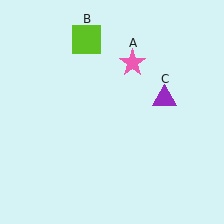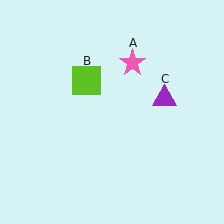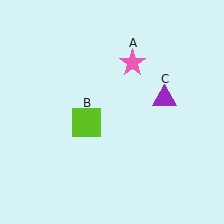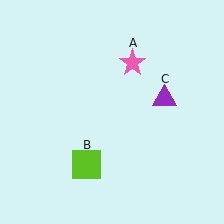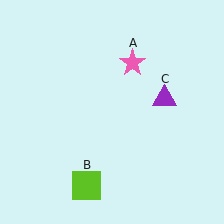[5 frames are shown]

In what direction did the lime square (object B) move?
The lime square (object B) moved down.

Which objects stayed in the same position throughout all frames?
Pink star (object A) and purple triangle (object C) remained stationary.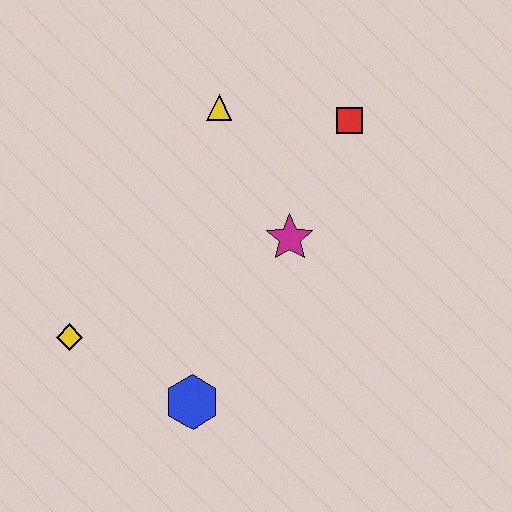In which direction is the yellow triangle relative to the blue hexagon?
The yellow triangle is above the blue hexagon.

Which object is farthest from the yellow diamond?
The red square is farthest from the yellow diamond.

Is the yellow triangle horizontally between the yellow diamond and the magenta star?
Yes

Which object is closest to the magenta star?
The red square is closest to the magenta star.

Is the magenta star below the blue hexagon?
No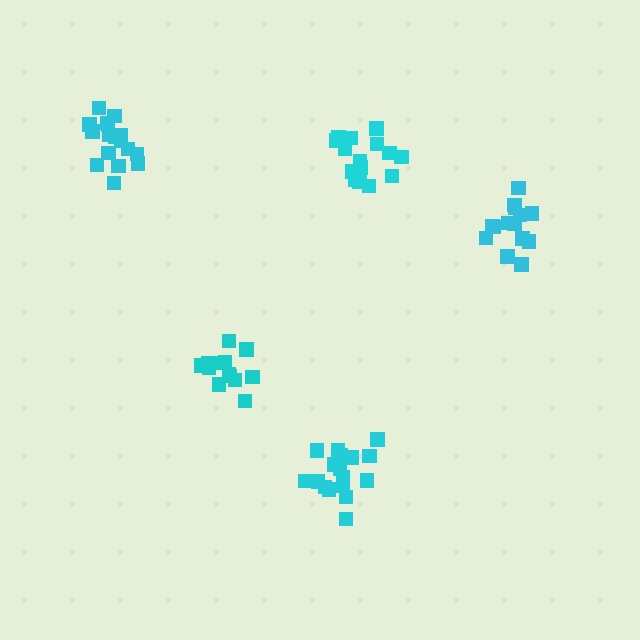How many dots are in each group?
Group 1: 15 dots, Group 2: 18 dots, Group 3: 13 dots, Group 4: 14 dots, Group 5: 17 dots (77 total).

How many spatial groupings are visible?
There are 5 spatial groupings.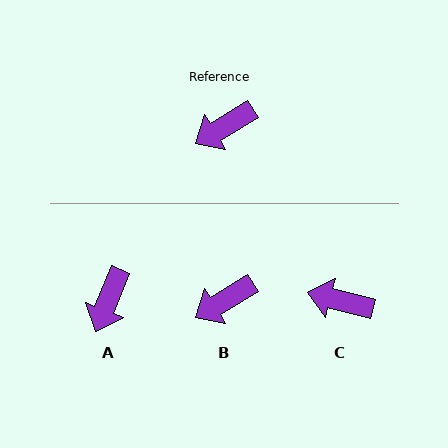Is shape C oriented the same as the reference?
No, it is off by about 45 degrees.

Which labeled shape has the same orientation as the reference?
B.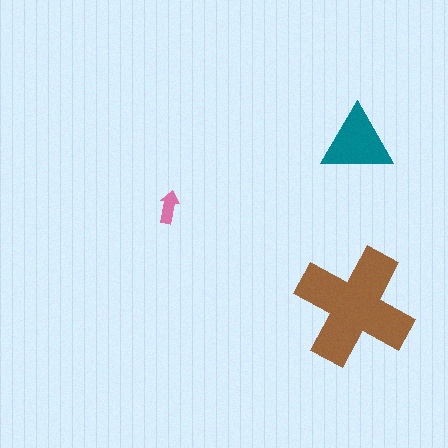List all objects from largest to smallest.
The brown cross, the teal triangle, the pink arrow.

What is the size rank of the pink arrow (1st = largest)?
3rd.